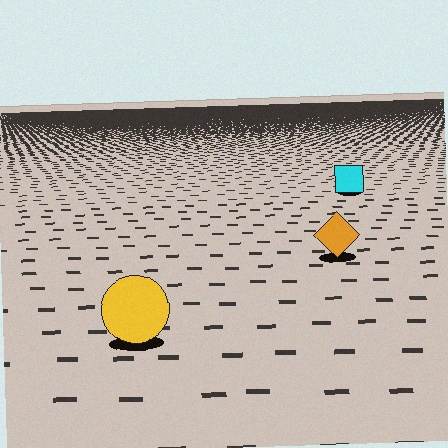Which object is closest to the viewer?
The yellow circle is closest. The texture marks near it are larger and more spread out.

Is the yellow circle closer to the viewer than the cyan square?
Yes. The yellow circle is closer — you can tell from the texture gradient: the ground texture is coarser near it.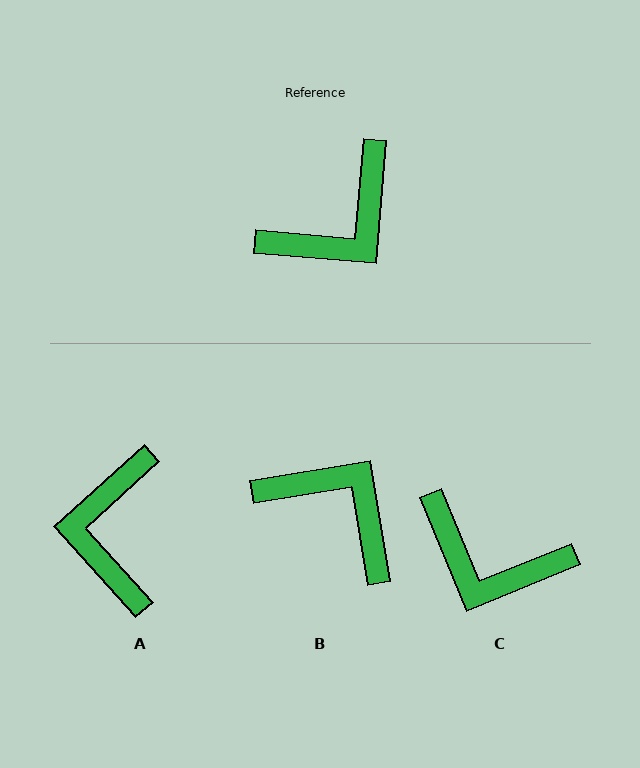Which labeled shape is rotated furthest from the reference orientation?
A, about 133 degrees away.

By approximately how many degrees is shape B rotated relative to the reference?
Approximately 104 degrees counter-clockwise.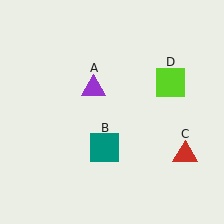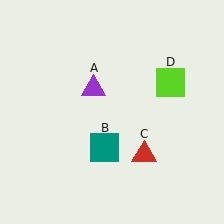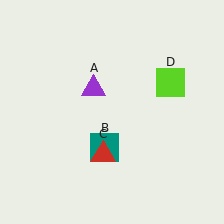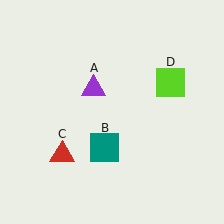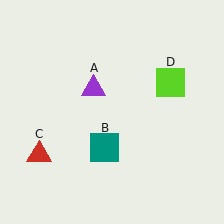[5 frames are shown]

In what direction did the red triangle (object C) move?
The red triangle (object C) moved left.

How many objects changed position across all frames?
1 object changed position: red triangle (object C).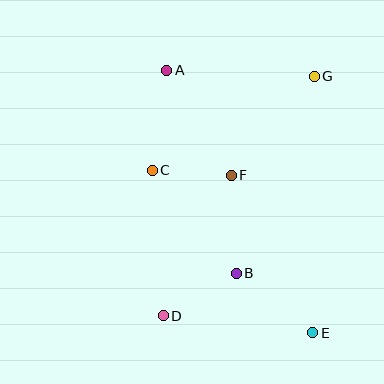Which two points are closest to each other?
Points C and F are closest to each other.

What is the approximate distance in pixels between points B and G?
The distance between B and G is approximately 212 pixels.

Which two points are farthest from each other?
Points A and E are farthest from each other.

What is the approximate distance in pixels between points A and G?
The distance between A and G is approximately 148 pixels.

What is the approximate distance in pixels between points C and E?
The distance between C and E is approximately 228 pixels.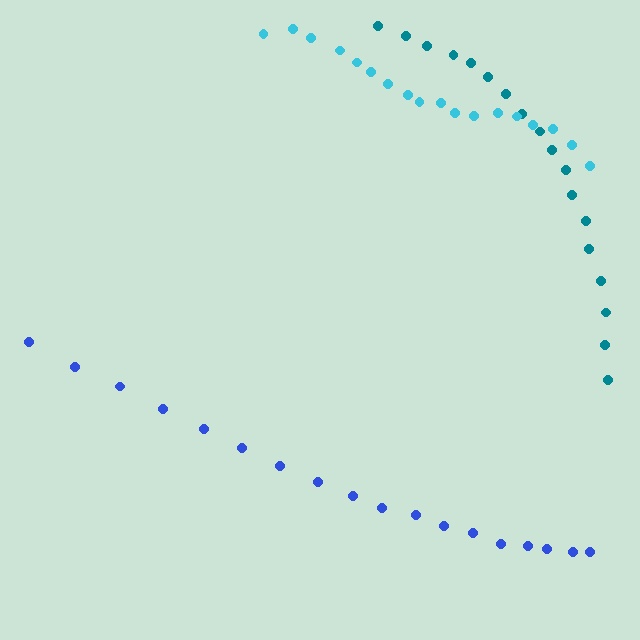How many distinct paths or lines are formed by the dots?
There are 3 distinct paths.